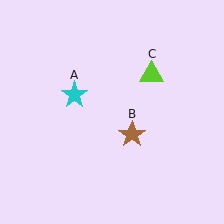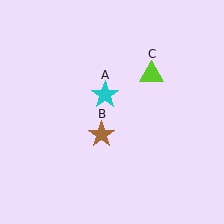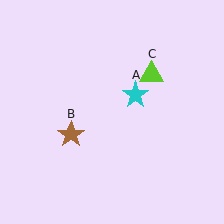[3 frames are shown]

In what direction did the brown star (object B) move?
The brown star (object B) moved left.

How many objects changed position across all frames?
2 objects changed position: cyan star (object A), brown star (object B).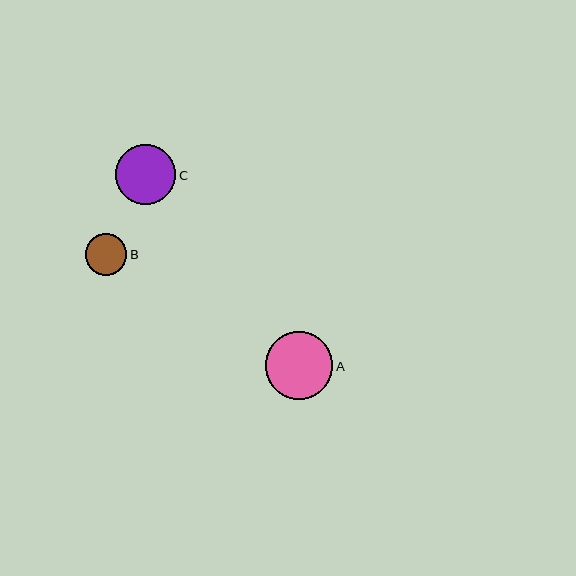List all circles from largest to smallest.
From largest to smallest: A, C, B.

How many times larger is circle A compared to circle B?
Circle A is approximately 1.6 times the size of circle B.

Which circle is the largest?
Circle A is the largest with a size of approximately 68 pixels.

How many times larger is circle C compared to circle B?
Circle C is approximately 1.5 times the size of circle B.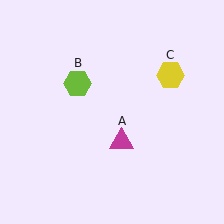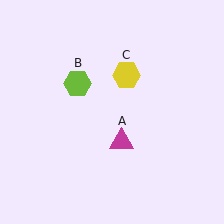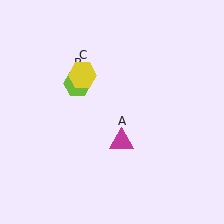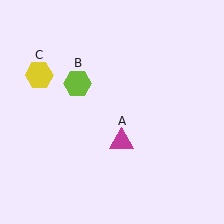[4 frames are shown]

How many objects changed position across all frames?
1 object changed position: yellow hexagon (object C).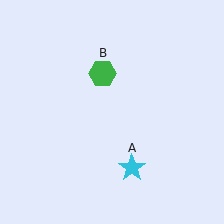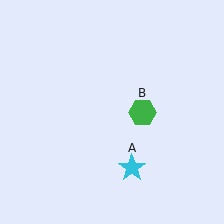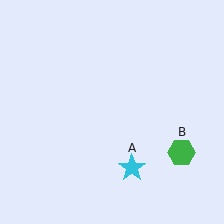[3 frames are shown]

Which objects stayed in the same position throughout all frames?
Cyan star (object A) remained stationary.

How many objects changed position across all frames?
1 object changed position: green hexagon (object B).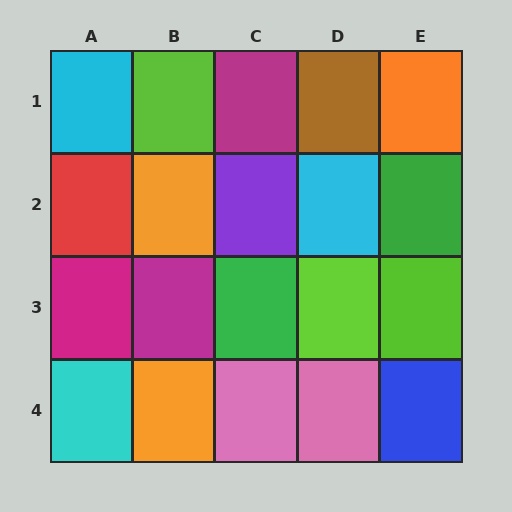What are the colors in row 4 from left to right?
Cyan, orange, pink, pink, blue.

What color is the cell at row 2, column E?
Green.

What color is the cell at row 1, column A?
Cyan.